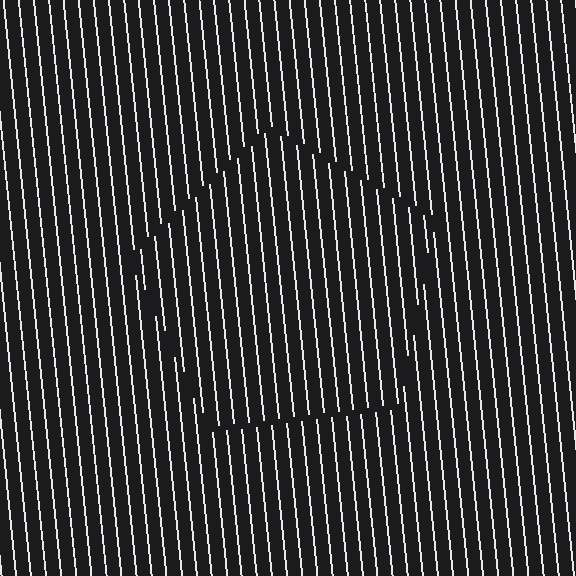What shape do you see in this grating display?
An illusory pentagon. The interior of the shape contains the same grating, shifted by half a period — the contour is defined by the phase discontinuity where line-ends from the inner and outer gratings abut.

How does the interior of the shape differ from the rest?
The interior of the shape contains the same grating, shifted by half a period — the contour is defined by the phase discontinuity where line-ends from the inner and outer gratings abut.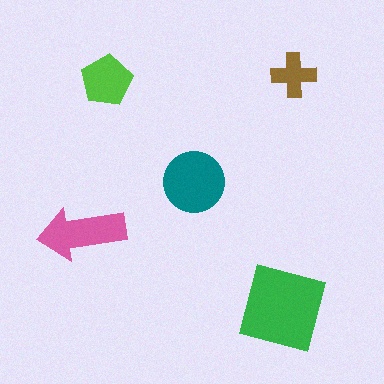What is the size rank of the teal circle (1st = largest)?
2nd.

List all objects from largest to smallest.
The green square, the teal circle, the pink arrow, the lime pentagon, the brown cross.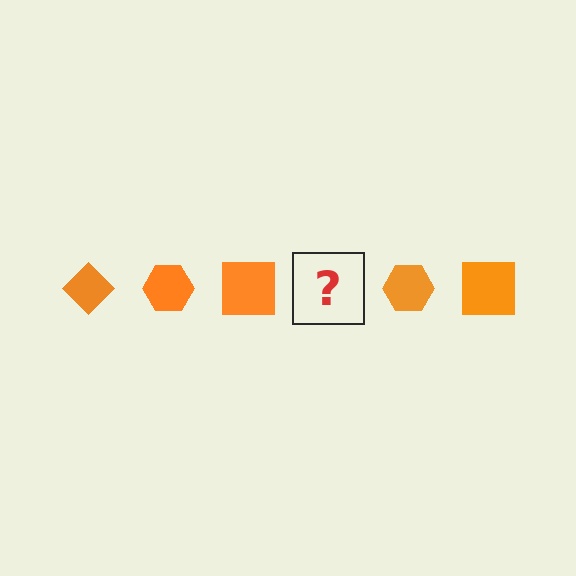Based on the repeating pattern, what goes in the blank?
The blank should be an orange diamond.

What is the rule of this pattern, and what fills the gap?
The rule is that the pattern cycles through diamond, hexagon, square shapes in orange. The gap should be filled with an orange diamond.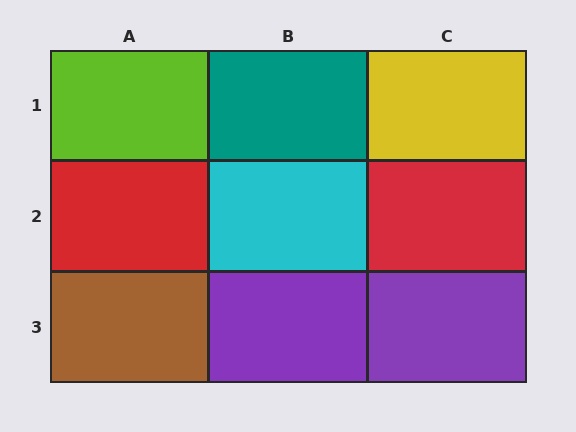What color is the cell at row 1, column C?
Yellow.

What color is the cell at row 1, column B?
Teal.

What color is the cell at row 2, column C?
Red.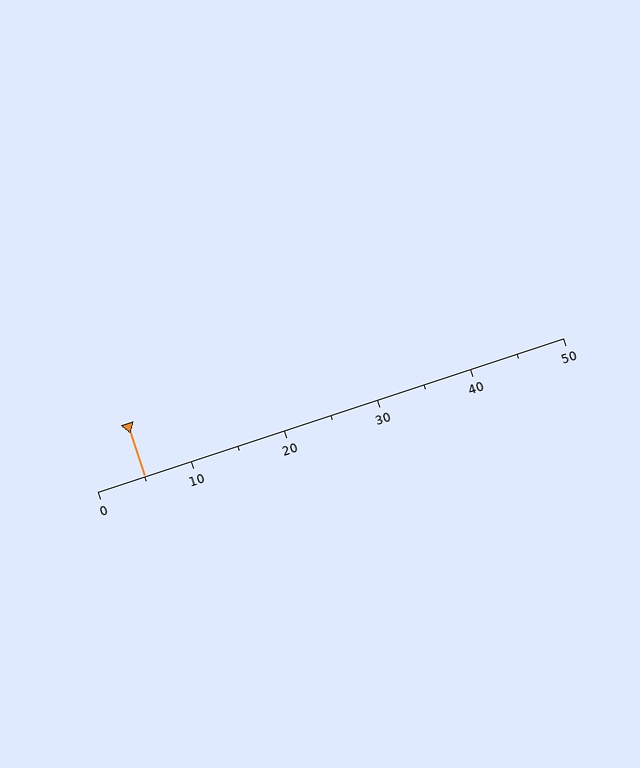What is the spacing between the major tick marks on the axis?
The major ticks are spaced 10 apart.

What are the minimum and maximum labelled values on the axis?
The axis runs from 0 to 50.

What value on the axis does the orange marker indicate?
The marker indicates approximately 5.